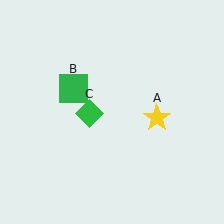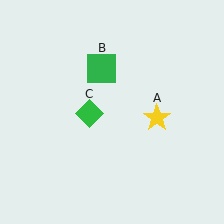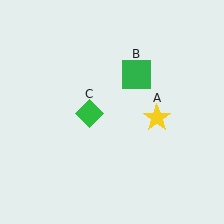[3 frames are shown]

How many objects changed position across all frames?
1 object changed position: green square (object B).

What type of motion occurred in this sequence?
The green square (object B) rotated clockwise around the center of the scene.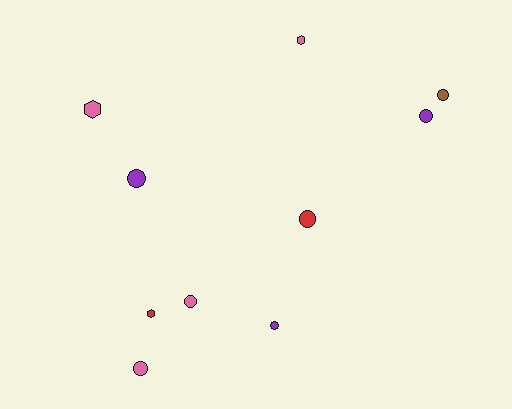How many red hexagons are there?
There is 1 red hexagon.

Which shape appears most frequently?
Circle, with 7 objects.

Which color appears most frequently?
Pink, with 4 objects.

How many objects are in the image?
There are 10 objects.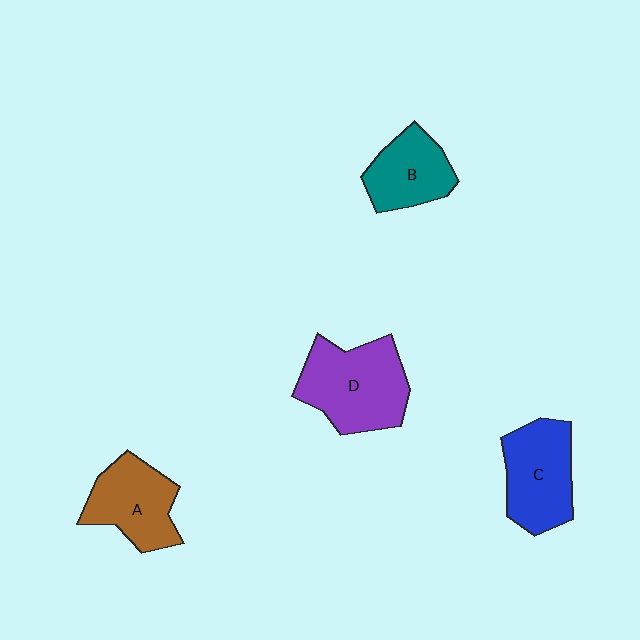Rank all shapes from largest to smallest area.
From largest to smallest: D (purple), C (blue), A (brown), B (teal).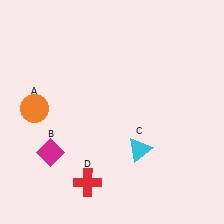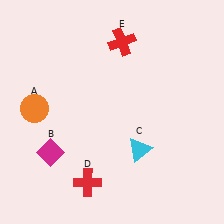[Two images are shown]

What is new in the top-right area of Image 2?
A red cross (E) was added in the top-right area of Image 2.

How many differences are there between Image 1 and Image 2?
There is 1 difference between the two images.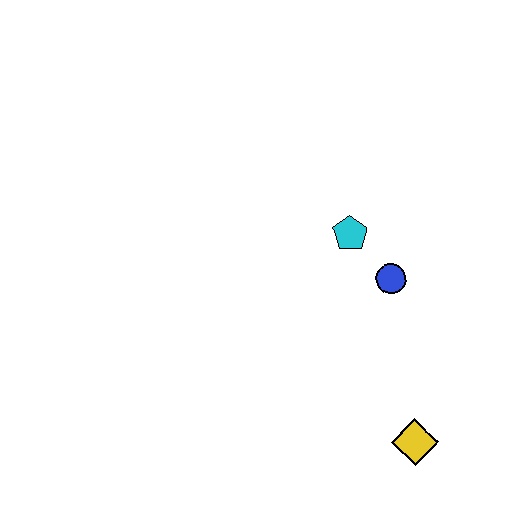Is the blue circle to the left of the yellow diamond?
Yes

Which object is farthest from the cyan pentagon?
The yellow diamond is farthest from the cyan pentagon.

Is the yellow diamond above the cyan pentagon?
No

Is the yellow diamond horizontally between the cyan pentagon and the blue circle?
No